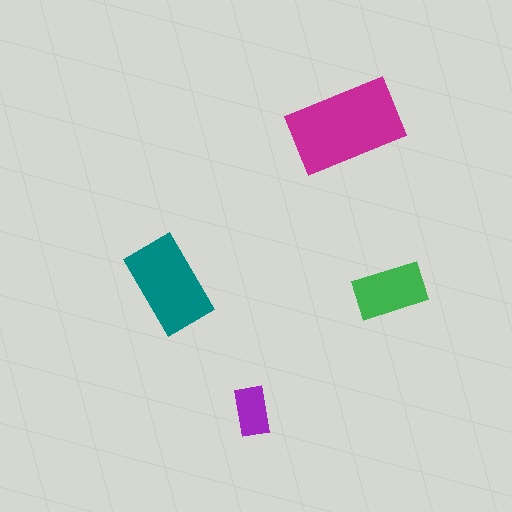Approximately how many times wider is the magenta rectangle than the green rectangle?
About 1.5 times wider.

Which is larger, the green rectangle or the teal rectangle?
The teal one.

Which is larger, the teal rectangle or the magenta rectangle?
The magenta one.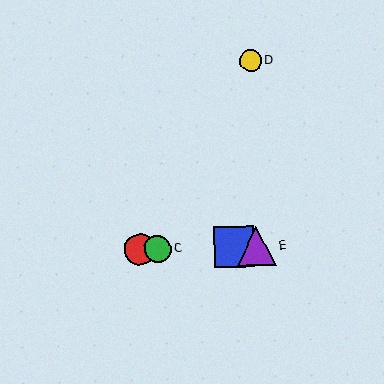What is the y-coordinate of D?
Object D is at y≈61.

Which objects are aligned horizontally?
Objects A, B, C, E are aligned horizontally.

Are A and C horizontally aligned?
Yes, both are at y≈249.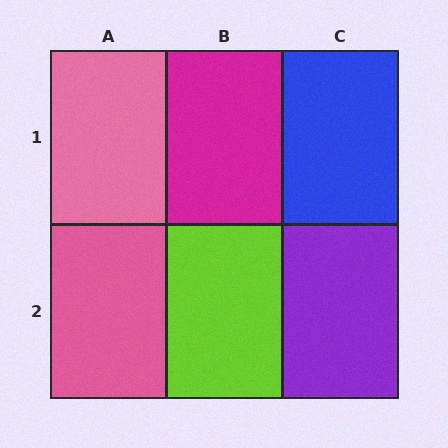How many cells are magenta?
1 cell is magenta.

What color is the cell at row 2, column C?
Purple.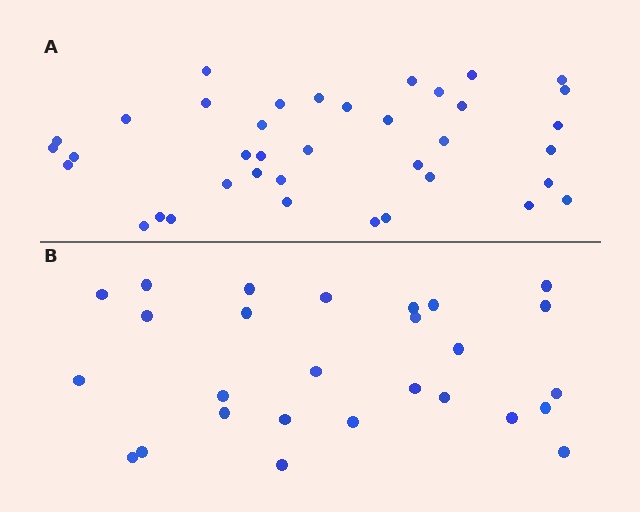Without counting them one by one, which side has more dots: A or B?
Region A (the top region) has more dots.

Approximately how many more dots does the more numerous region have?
Region A has roughly 12 or so more dots than region B.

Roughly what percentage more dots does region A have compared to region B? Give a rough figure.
About 40% more.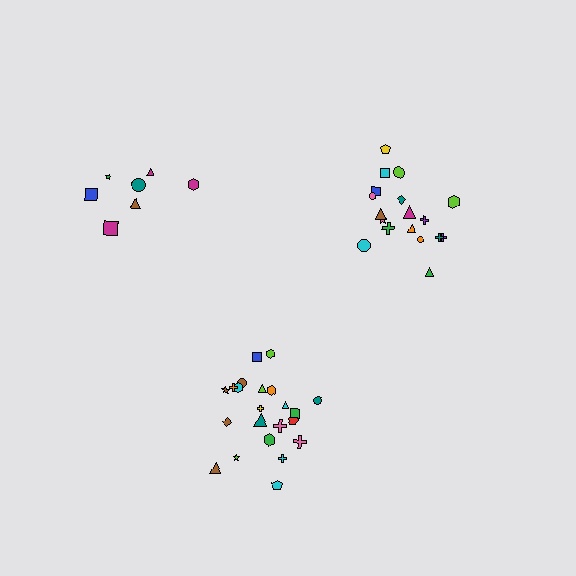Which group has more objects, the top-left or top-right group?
The top-right group.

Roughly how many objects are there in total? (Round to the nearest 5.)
Roughly 45 objects in total.